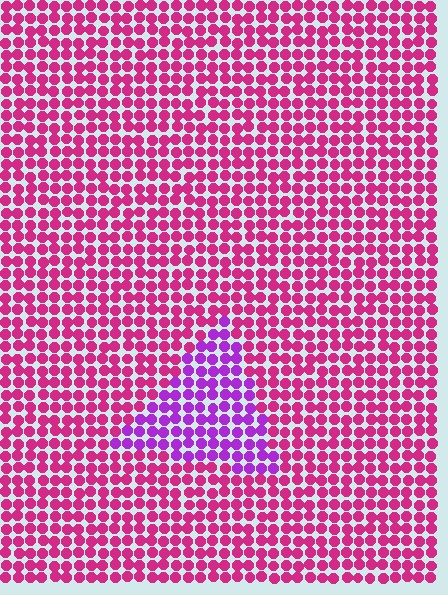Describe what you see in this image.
The image is filled with small magenta elements in a uniform arrangement. A triangle-shaped region is visible where the elements are tinted to a slightly different hue, forming a subtle color boundary.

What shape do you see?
I see a triangle.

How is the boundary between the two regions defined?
The boundary is defined purely by a slight shift in hue (about 41 degrees). Spacing, size, and orientation are identical on both sides.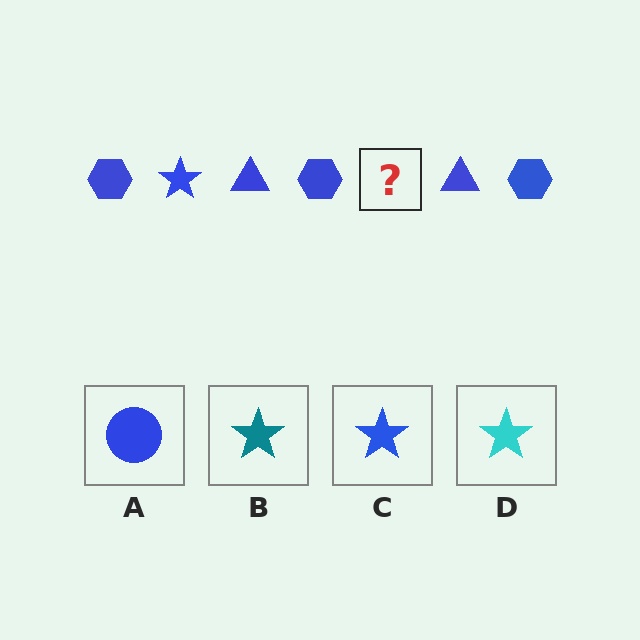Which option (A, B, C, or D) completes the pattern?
C.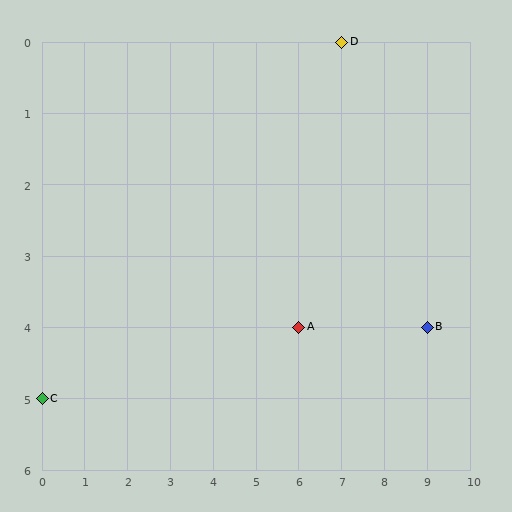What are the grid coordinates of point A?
Point A is at grid coordinates (6, 4).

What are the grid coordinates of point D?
Point D is at grid coordinates (7, 0).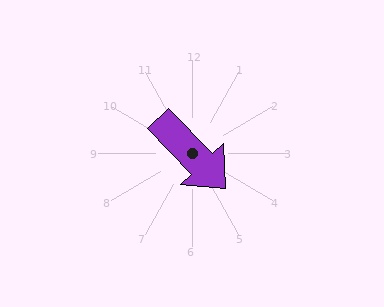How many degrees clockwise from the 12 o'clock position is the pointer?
Approximately 136 degrees.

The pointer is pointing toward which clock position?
Roughly 5 o'clock.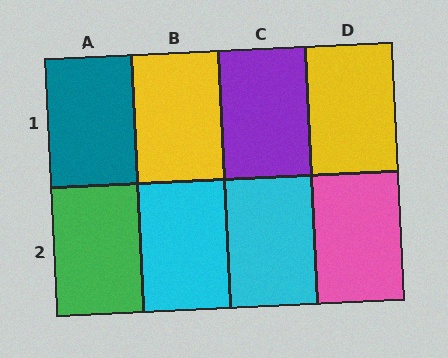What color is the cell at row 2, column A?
Green.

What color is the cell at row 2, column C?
Cyan.